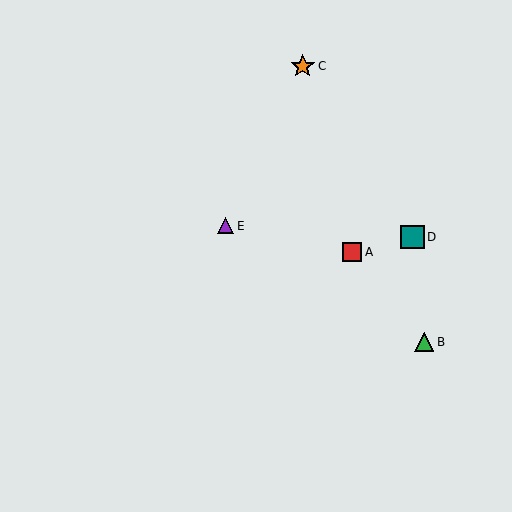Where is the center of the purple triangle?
The center of the purple triangle is at (226, 226).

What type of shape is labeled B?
Shape B is a green triangle.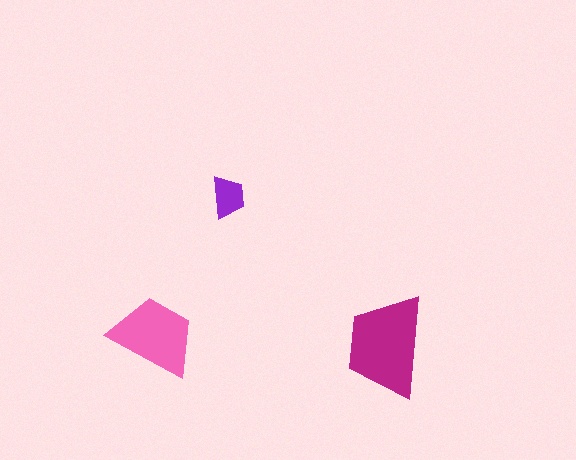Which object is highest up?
The purple trapezoid is topmost.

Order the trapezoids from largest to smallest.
the magenta one, the pink one, the purple one.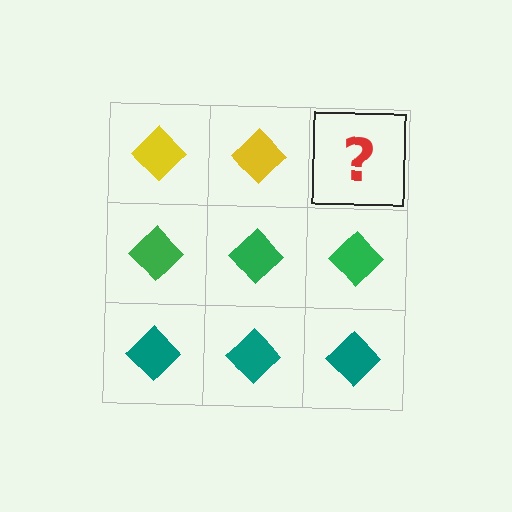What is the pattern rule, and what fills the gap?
The rule is that each row has a consistent color. The gap should be filled with a yellow diamond.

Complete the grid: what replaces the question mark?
The question mark should be replaced with a yellow diamond.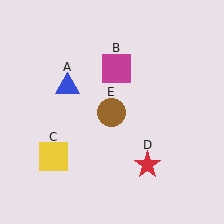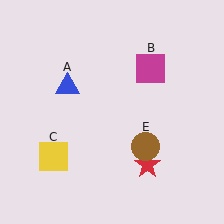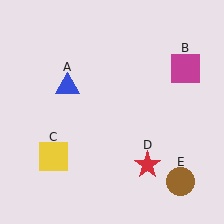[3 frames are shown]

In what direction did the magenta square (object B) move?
The magenta square (object B) moved right.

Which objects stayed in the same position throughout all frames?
Blue triangle (object A) and yellow square (object C) and red star (object D) remained stationary.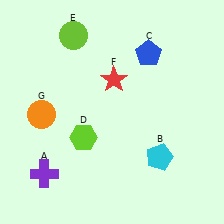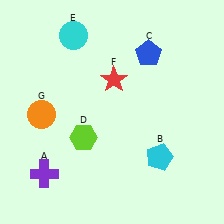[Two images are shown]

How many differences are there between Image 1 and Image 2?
There is 1 difference between the two images.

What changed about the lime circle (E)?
In Image 1, E is lime. In Image 2, it changed to cyan.